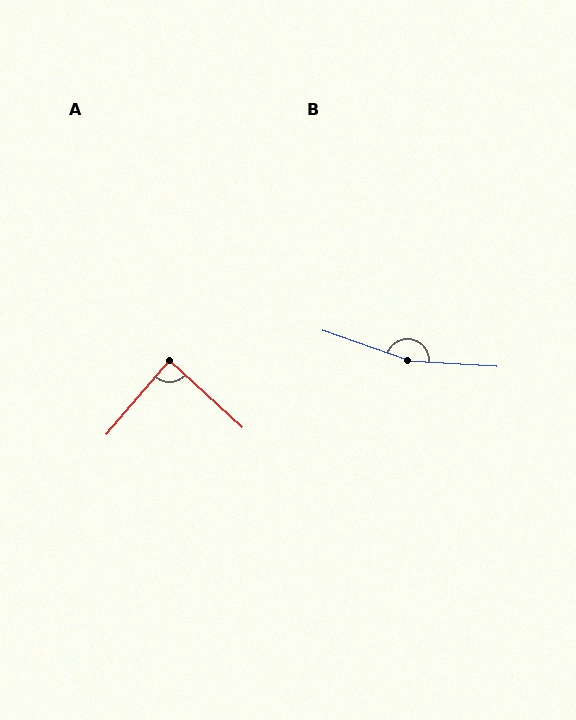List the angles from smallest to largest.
A (88°), B (165°).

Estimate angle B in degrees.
Approximately 165 degrees.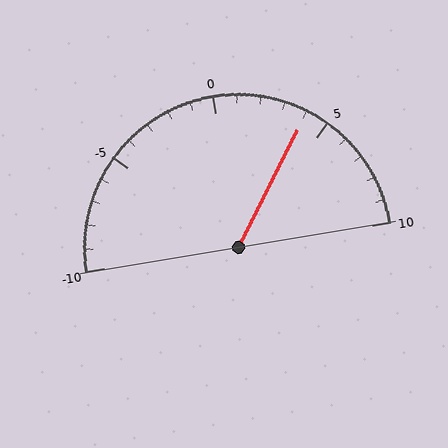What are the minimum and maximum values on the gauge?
The gauge ranges from -10 to 10.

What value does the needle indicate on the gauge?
The needle indicates approximately 4.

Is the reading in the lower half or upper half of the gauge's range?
The reading is in the upper half of the range (-10 to 10).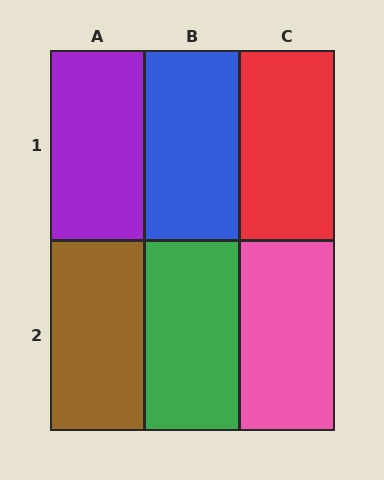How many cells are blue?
1 cell is blue.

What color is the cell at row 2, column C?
Pink.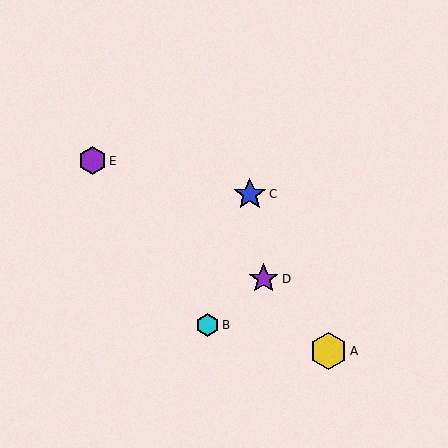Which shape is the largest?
The yellow hexagon (labeled A) is the largest.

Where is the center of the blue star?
The center of the blue star is at (250, 194).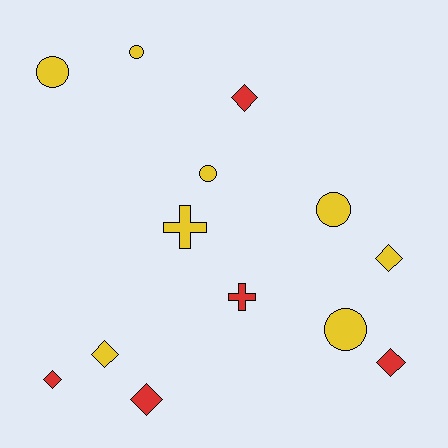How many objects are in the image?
There are 13 objects.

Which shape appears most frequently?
Diamond, with 6 objects.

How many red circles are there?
There are no red circles.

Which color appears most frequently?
Yellow, with 8 objects.